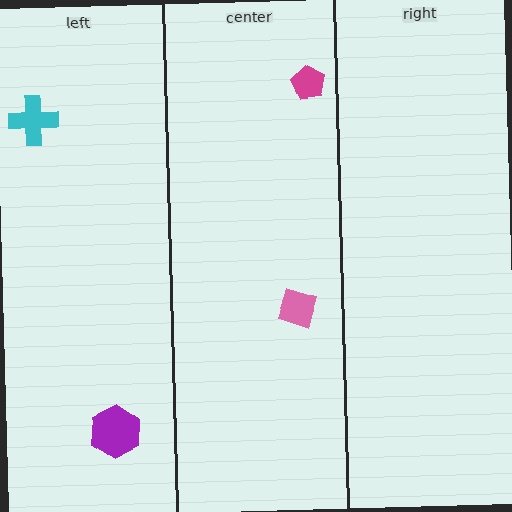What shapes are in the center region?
The magenta pentagon, the pink diamond.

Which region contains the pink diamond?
The center region.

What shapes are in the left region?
The purple hexagon, the cyan cross.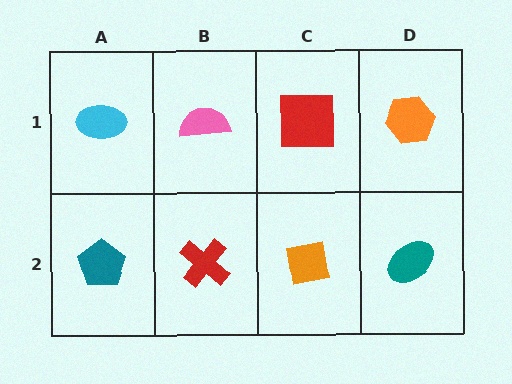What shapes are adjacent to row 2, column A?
A cyan ellipse (row 1, column A), a red cross (row 2, column B).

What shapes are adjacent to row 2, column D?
An orange hexagon (row 1, column D), an orange square (row 2, column C).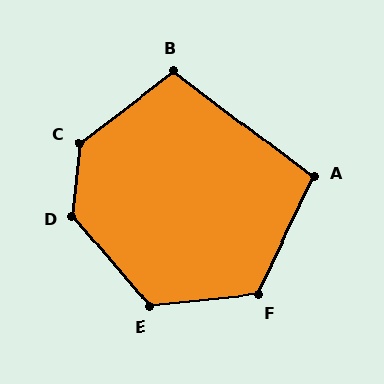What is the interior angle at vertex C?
Approximately 134 degrees (obtuse).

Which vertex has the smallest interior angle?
A, at approximately 102 degrees.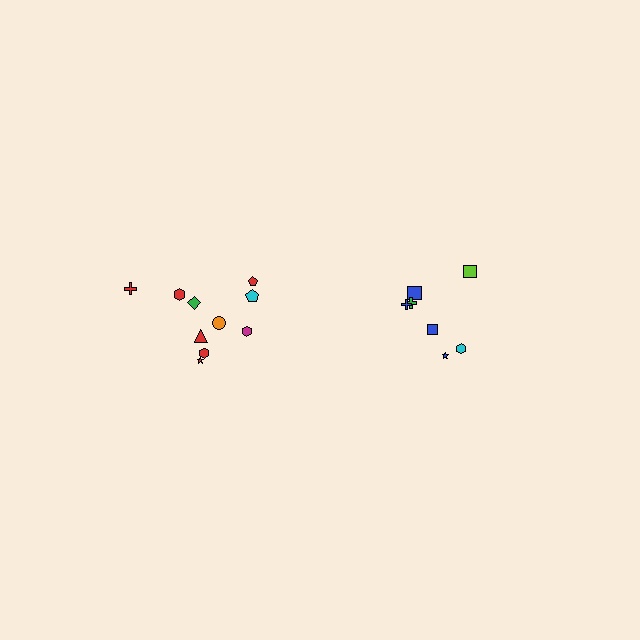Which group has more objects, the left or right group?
The left group.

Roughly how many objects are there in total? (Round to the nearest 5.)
Roughly 15 objects in total.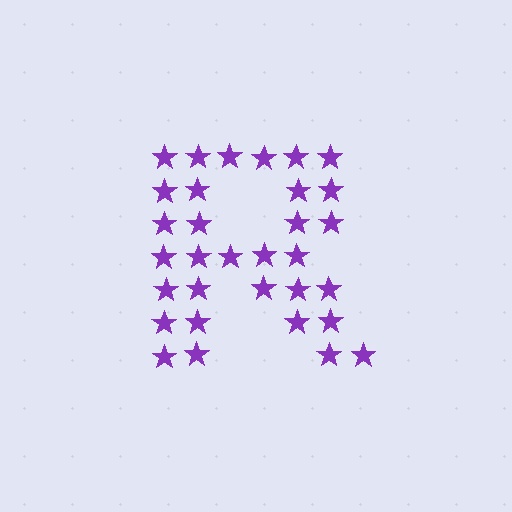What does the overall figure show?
The overall figure shows the letter R.